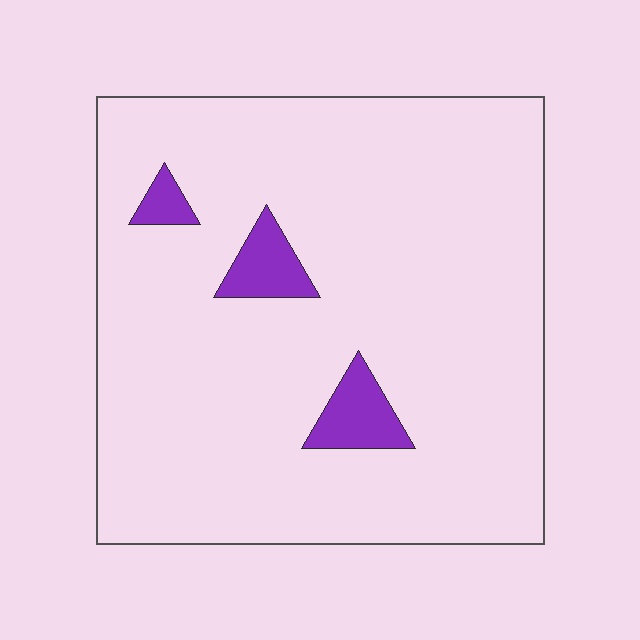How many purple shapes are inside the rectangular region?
3.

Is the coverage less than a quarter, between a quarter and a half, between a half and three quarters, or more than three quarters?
Less than a quarter.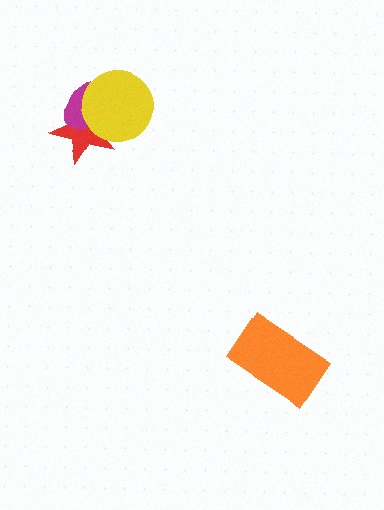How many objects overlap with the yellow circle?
2 objects overlap with the yellow circle.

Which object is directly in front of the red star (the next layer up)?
The magenta ellipse is directly in front of the red star.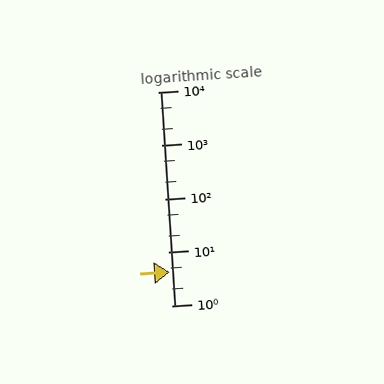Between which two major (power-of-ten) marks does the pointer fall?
The pointer is between 1 and 10.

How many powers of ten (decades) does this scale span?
The scale spans 4 decades, from 1 to 10000.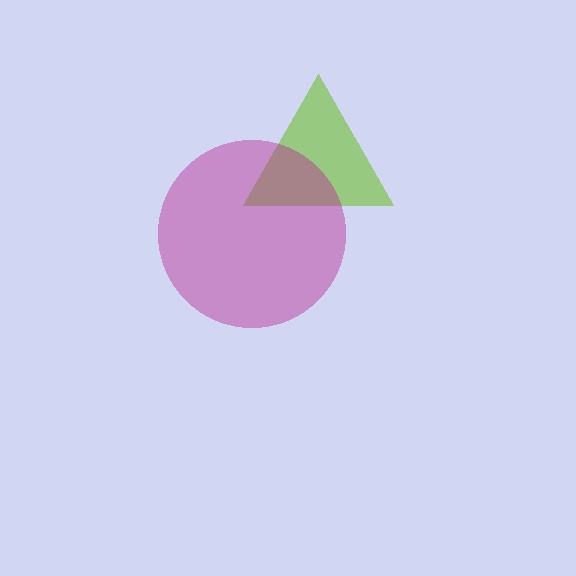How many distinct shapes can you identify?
There are 2 distinct shapes: a lime triangle, a magenta circle.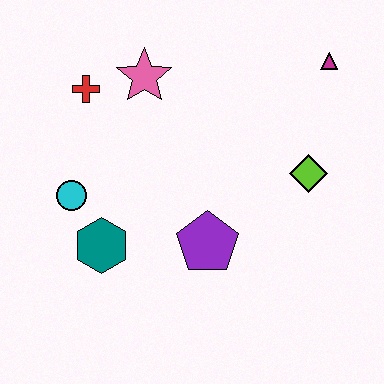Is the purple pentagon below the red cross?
Yes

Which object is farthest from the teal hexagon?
The magenta triangle is farthest from the teal hexagon.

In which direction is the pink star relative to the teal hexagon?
The pink star is above the teal hexagon.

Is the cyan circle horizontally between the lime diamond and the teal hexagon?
No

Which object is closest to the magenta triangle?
The lime diamond is closest to the magenta triangle.